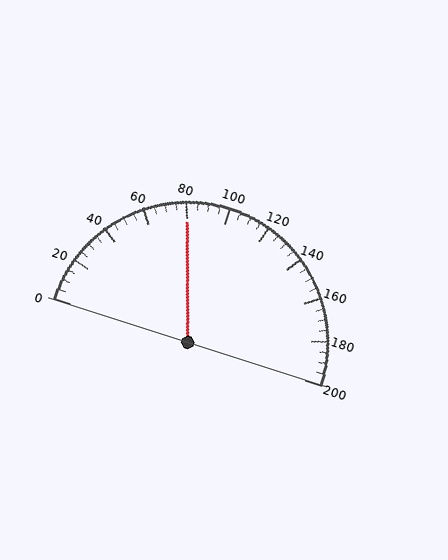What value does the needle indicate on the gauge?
The needle indicates approximately 80.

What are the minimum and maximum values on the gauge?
The gauge ranges from 0 to 200.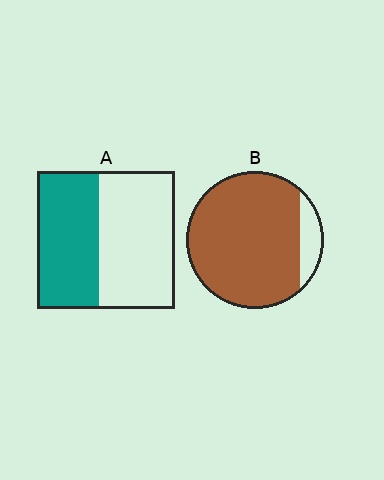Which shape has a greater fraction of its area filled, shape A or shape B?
Shape B.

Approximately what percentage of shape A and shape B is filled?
A is approximately 45% and B is approximately 90%.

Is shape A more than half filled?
No.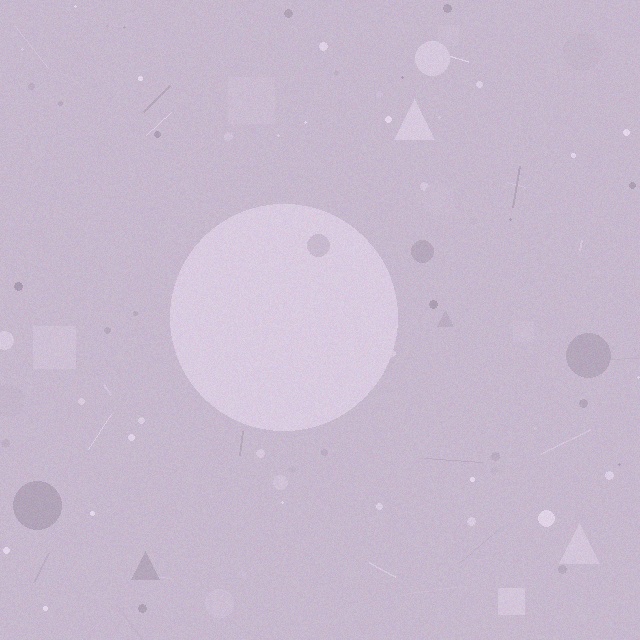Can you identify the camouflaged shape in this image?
The camouflaged shape is a circle.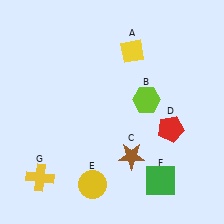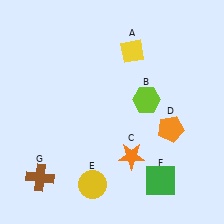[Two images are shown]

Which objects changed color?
C changed from brown to orange. D changed from red to orange. G changed from yellow to brown.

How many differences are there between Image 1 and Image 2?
There are 3 differences between the two images.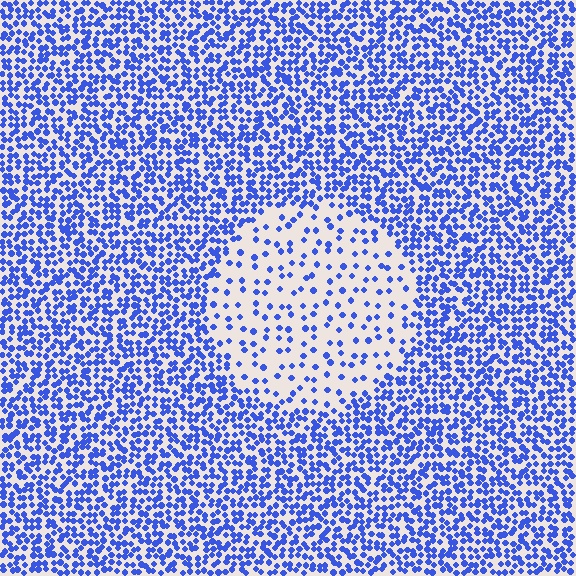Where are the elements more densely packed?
The elements are more densely packed outside the circle boundary.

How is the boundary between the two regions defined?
The boundary is defined by a change in element density (approximately 3.0x ratio). All elements are the same color, size, and shape.